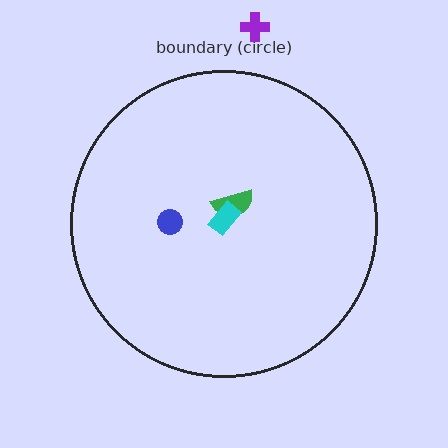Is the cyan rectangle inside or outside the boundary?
Inside.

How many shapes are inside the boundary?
3 inside, 1 outside.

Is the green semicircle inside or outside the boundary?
Inside.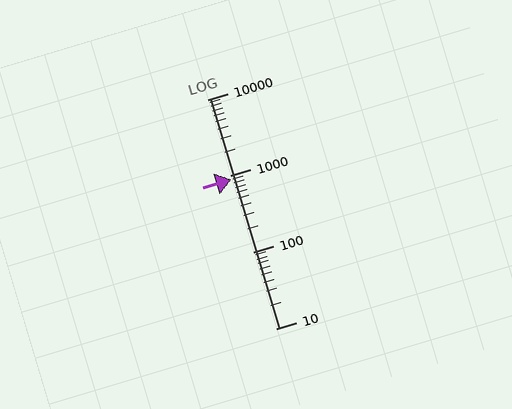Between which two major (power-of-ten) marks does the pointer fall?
The pointer is between 100 and 1000.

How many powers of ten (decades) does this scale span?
The scale spans 3 decades, from 10 to 10000.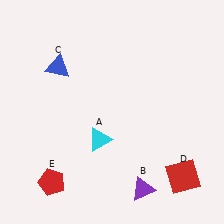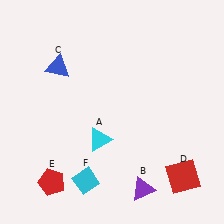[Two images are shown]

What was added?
A cyan diamond (F) was added in Image 2.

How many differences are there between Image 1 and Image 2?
There is 1 difference between the two images.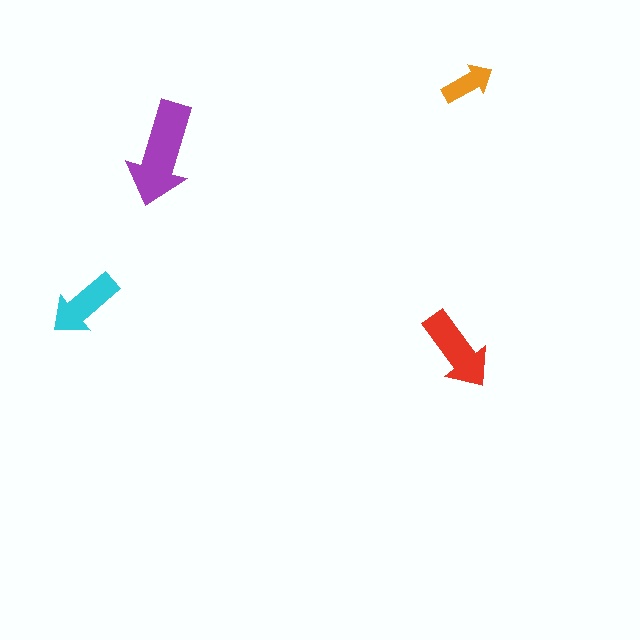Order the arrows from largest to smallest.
the purple one, the red one, the cyan one, the orange one.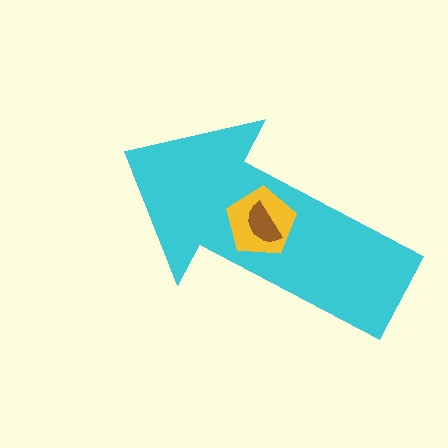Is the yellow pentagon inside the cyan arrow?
Yes.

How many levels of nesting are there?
3.